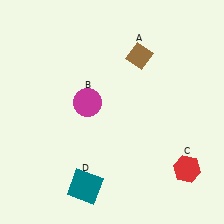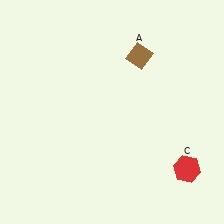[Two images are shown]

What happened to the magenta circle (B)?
The magenta circle (B) was removed in Image 2. It was in the top-left area of Image 1.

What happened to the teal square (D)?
The teal square (D) was removed in Image 2. It was in the bottom-left area of Image 1.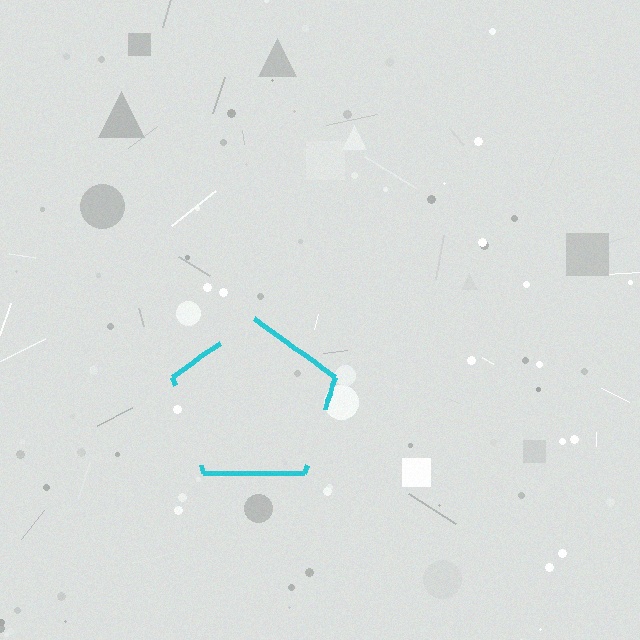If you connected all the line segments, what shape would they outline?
They would outline a pentagon.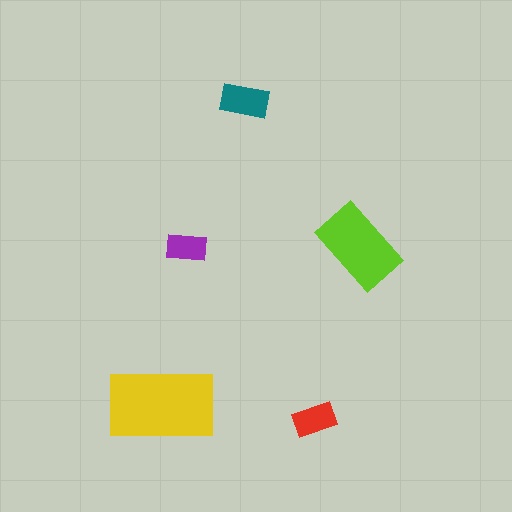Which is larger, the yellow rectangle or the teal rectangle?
The yellow one.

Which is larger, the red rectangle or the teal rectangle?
The teal one.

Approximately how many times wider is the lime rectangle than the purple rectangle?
About 2 times wider.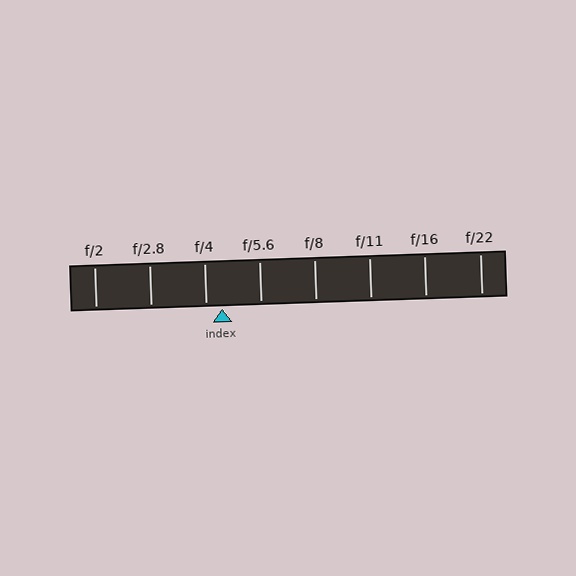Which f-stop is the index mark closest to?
The index mark is closest to f/4.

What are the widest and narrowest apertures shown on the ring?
The widest aperture shown is f/2 and the narrowest is f/22.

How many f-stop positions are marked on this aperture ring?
There are 8 f-stop positions marked.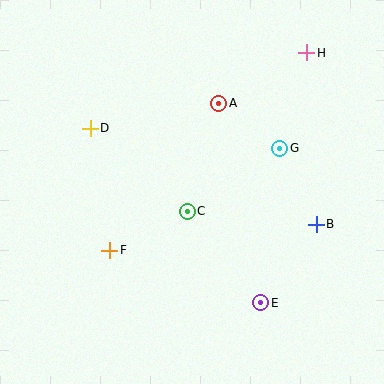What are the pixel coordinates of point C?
Point C is at (187, 211).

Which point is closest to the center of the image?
Point C at (187, 211) is closest to the center.